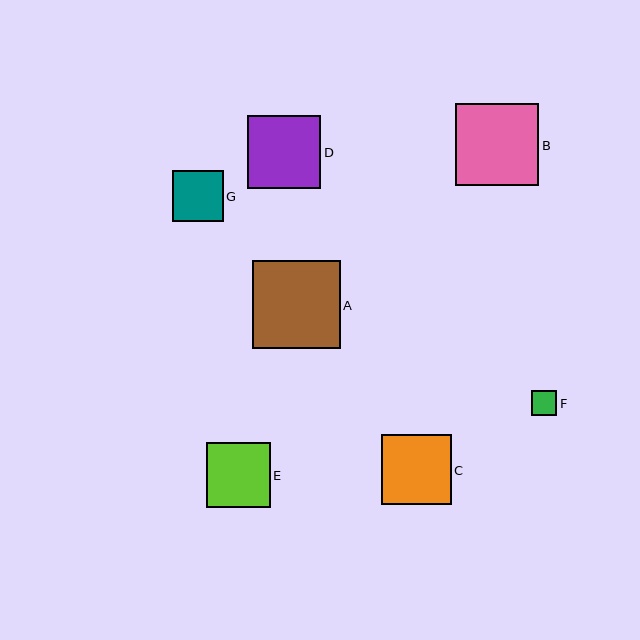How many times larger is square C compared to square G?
Square C is approximately 1.4 times the size of square G.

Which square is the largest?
Square A is the largest with a size of approximately 88 pixels.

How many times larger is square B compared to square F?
Square B is approximately 3.2 times the size of square F.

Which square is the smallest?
Square F is the smallest with a size of approximately 25 pixels.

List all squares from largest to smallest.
From largest to smallest: A, B, D, C, E, G, F.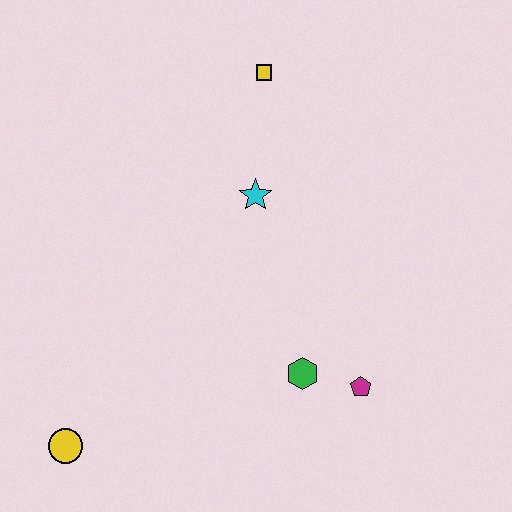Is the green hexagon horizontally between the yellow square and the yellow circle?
No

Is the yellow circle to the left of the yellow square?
Yes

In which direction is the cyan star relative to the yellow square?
The cyan star is below the yellow square.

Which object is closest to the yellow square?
The cyan star is closest to the yellow square.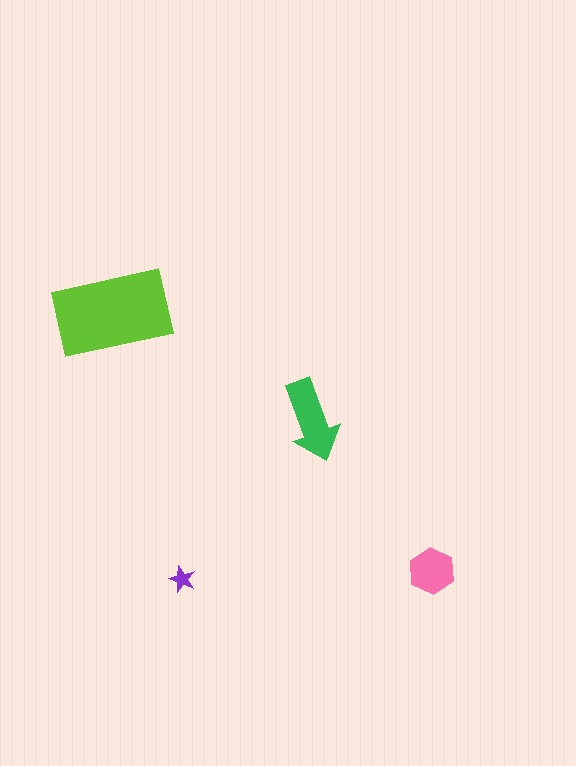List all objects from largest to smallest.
The lime rectangle, the green arrow, the pink hexagon, the purple star.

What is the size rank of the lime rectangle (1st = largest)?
1st.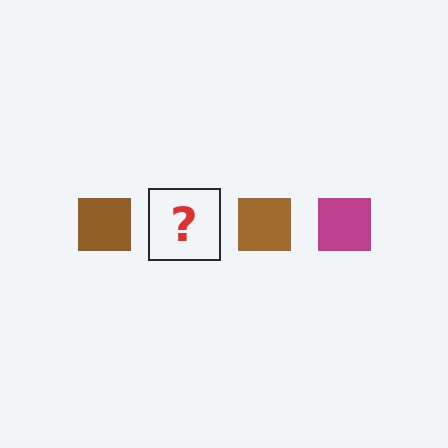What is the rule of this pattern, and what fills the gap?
The rule is that the pattern cycles through brown, magenta squares. The gap should be filled with a magenta square.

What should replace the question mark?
The question mark should be replaced with a magenta square.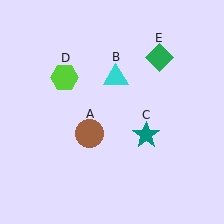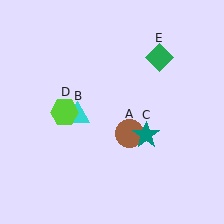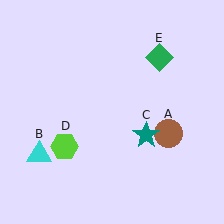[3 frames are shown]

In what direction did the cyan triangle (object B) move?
The cyan triangle (object B) moved down and to the left.